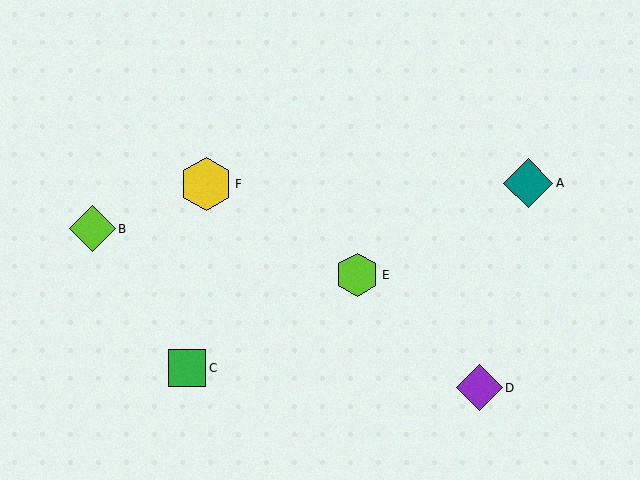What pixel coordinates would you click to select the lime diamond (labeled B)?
Click at (92, 229) to select the lime diamond B.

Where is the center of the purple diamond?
The center of the purple diamond is at (480, 388).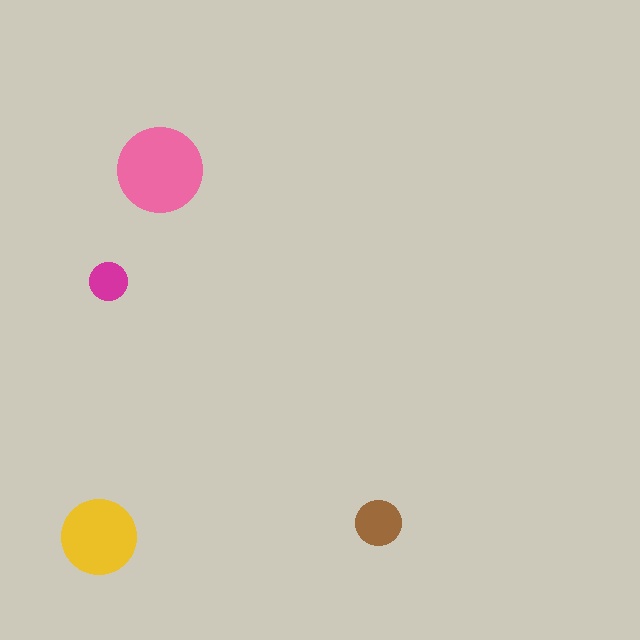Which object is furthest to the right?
The brown circle is rightmost.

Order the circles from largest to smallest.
the pink one, the yellow one, the brown one, the magenta one.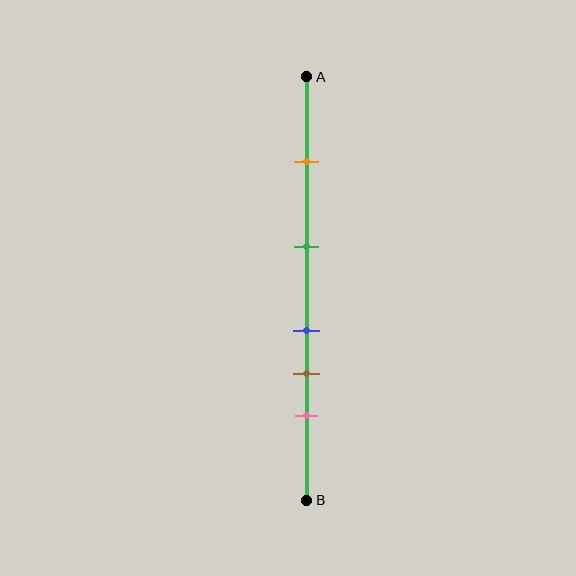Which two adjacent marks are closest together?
The blue and brown marks are the closest adjacent pair.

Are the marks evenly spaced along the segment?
No, the marks are not evenly spaced.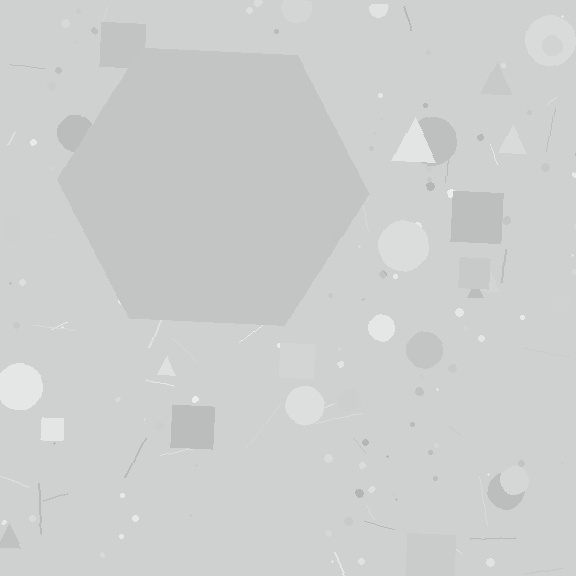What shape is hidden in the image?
A hexagon is hidden in the image.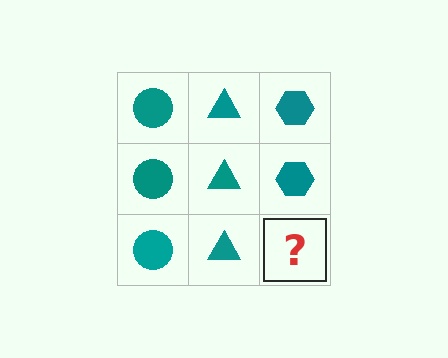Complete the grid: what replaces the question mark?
The question mark should be replaced with a teal hexagon.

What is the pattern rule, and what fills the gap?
The rule is that each column has a consistent shape. The gap should be filled with a teal hexagon.